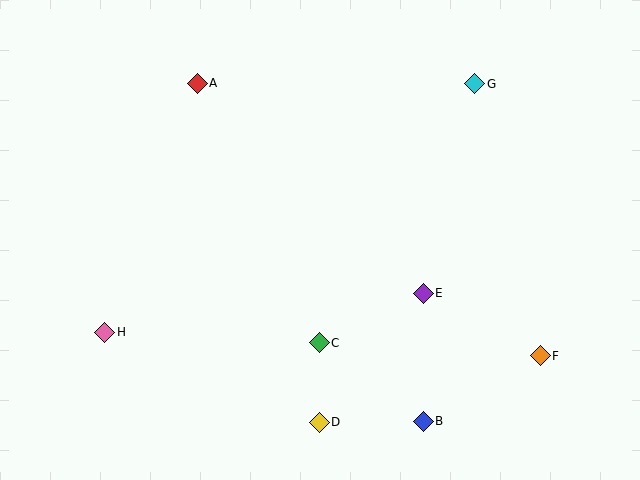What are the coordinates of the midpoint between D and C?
The midpoint between D and C is at (319, 383).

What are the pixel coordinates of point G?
Point G is at (475, 84).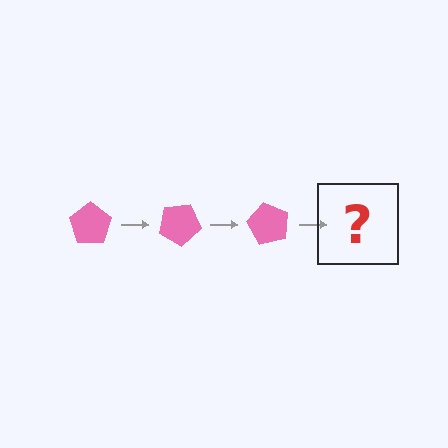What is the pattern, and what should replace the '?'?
The pattern is that the pentagon rotates 30 degrees each step. The '?' should be a pink pentagon rotated 90 degrees.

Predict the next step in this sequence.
The next step is a pink pentagon rotated 90 degrees.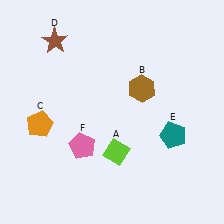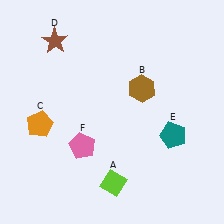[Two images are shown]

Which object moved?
The lime diamond (A) moved down.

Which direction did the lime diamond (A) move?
The lime diamond (A) moved down.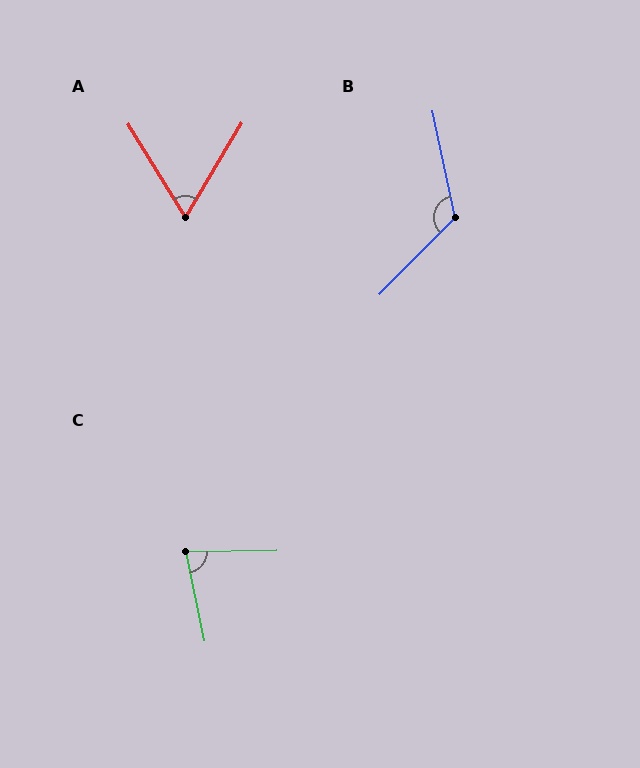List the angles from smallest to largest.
A (62°), C (79°), B (123°).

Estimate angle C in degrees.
Approximately 79 degrees.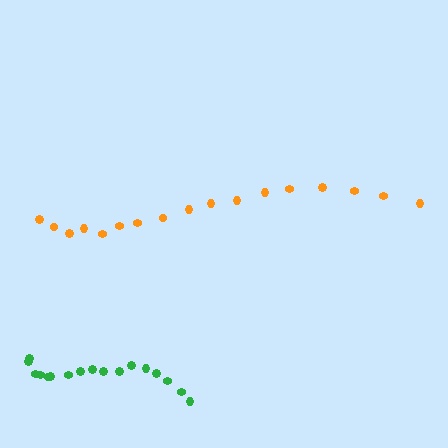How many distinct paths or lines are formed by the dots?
There are 2 distinct paths.